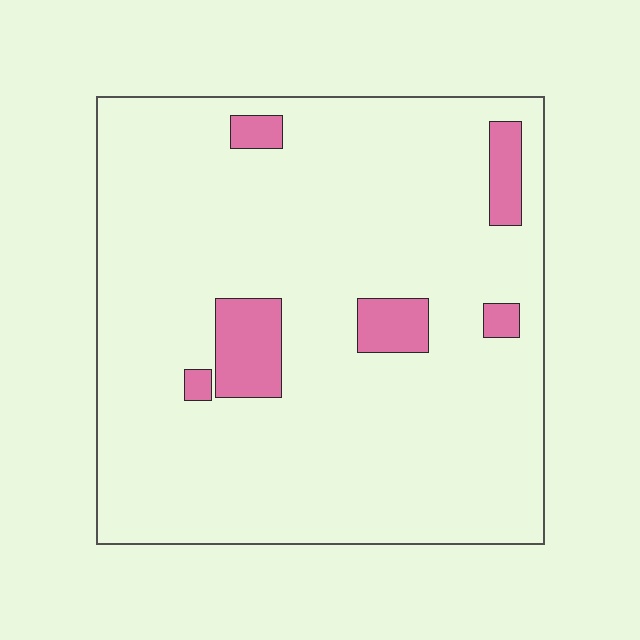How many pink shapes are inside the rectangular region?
6.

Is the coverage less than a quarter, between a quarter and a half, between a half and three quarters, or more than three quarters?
Less than a quarter.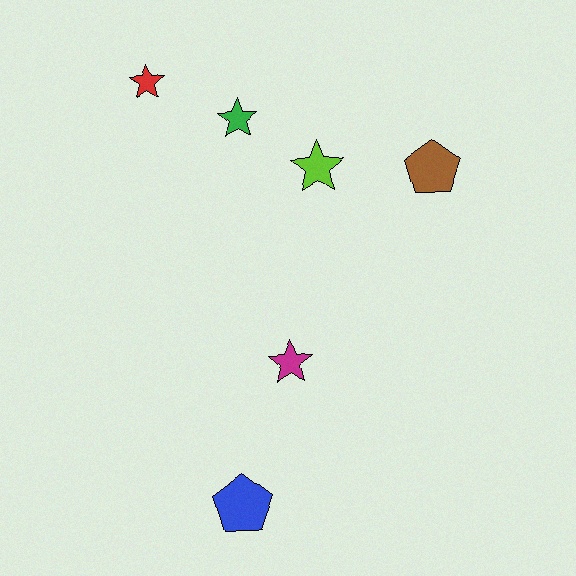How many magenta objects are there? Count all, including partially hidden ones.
There is 1 magenta object.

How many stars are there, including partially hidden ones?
There are 4 stars.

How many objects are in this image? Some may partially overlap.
There are 6 objects.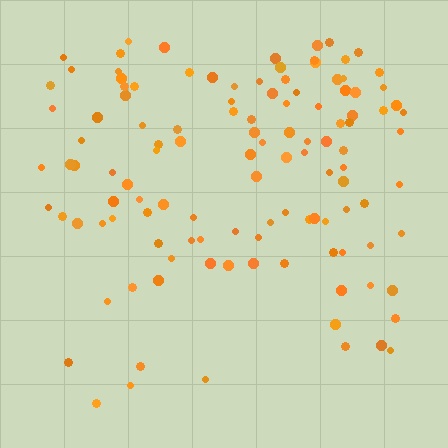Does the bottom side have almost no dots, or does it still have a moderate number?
Still a moderate number, just noticeably fewer than the top.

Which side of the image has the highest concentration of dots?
The top.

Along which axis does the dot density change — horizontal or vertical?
Vertical.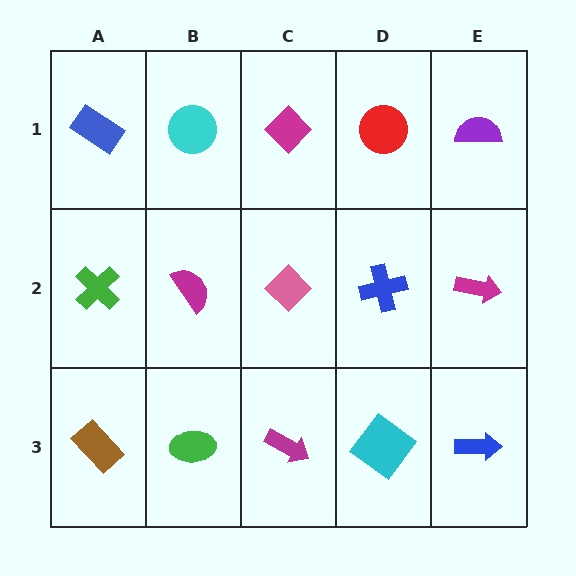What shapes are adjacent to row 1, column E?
A magenta arrow (row 2, column E), a red circle (row 1, column D).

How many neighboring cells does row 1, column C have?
3.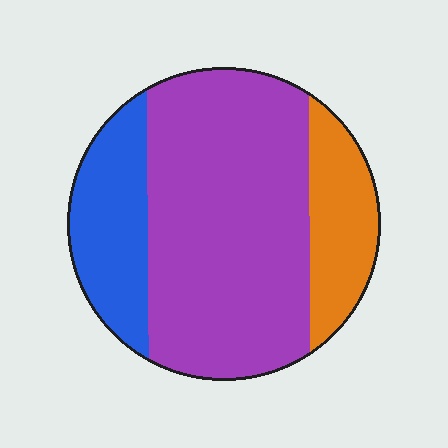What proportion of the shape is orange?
Orange takes up less than a quarter of the shape.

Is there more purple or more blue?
Purple.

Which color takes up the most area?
Purple, at roughly 65%.